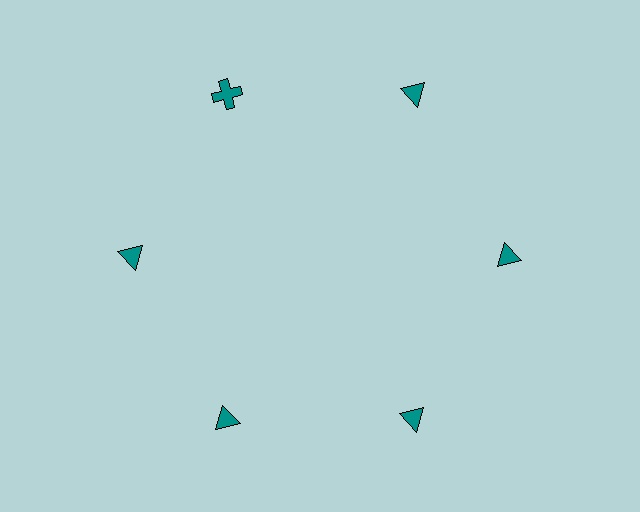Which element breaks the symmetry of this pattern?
The teal cross at roughly the 11 o'clock position breaks the symmetry. All other shapes are teal triangles.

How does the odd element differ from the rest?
It has a different shape: cross instead of triangle.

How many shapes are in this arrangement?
There are 6 shapes arranged in a ring pattern.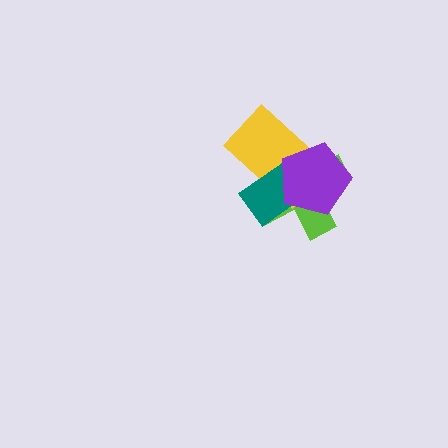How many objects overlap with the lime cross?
3 objects overlap with the lime cross.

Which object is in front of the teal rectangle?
The purple pentagon is in front of the teal rectangle.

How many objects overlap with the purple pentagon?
3 objects overlap with the purple pentagon.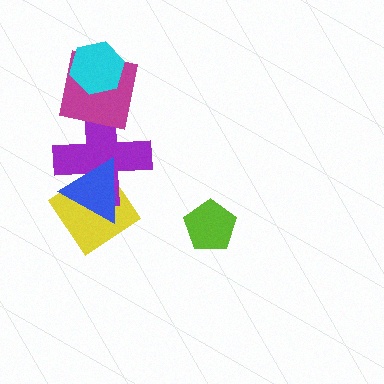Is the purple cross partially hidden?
Yes, it is partially covered by another shape.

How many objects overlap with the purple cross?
3 objects overlap with the purple cross.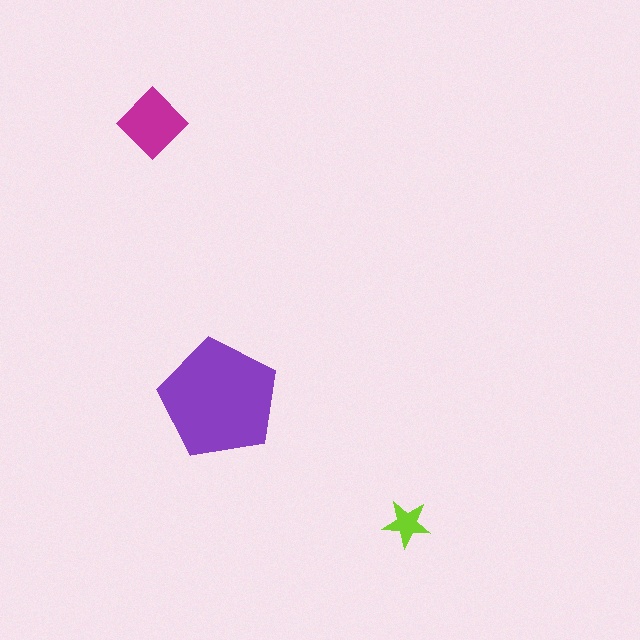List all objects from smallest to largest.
The lime star, the magenta diamond, the purple pentagon.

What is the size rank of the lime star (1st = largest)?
3rd.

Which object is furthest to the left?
The magenta diamond is leftmost.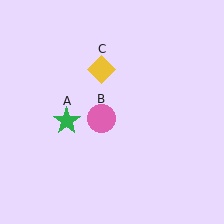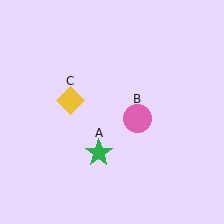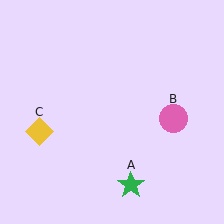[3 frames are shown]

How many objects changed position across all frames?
3 objects changed position: green star (object A), pink circle (object B), yellow diamond (object C).